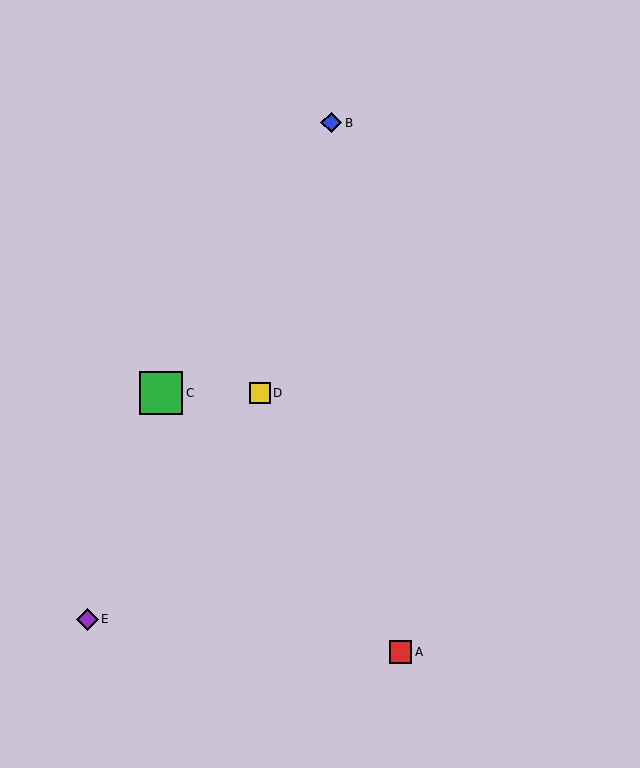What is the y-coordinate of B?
Object B is at y≈123.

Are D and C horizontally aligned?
Yes, both are at y≈393.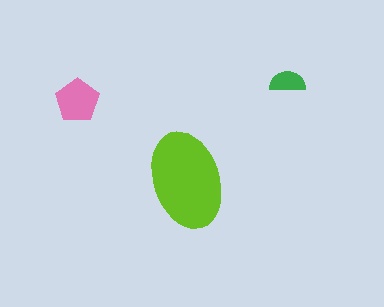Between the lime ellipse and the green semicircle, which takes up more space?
The lime ellipse.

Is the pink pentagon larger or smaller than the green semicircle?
Larger.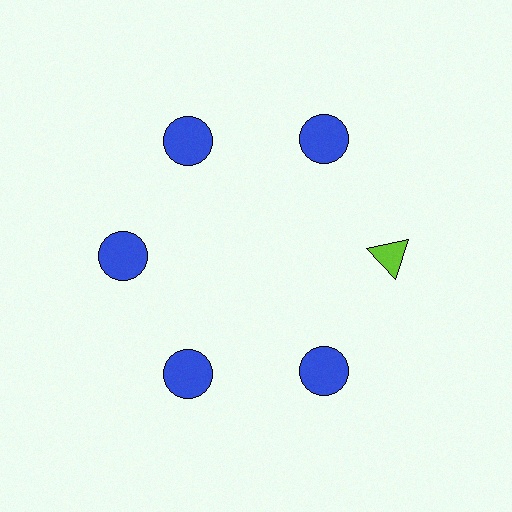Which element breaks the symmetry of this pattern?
The lime triangle at roughly the 3 o'clock position breaks the symmetry. All other shapes are blue circles.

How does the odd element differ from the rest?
It differs in both color (lime instead of blue) and shape (triangle instead of circle).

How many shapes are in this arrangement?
There are 6 shapes arranged in a ring pattern.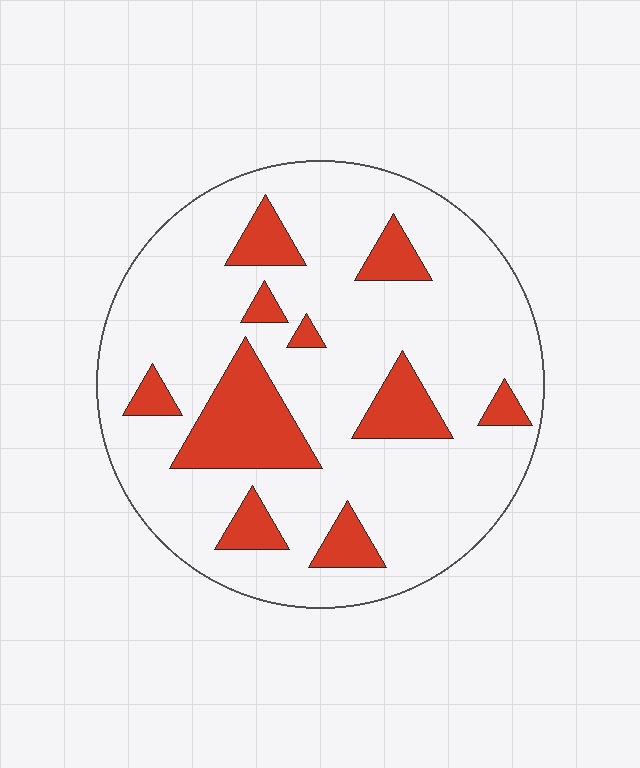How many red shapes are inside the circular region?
10.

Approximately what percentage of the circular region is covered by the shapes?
Approximately 20%.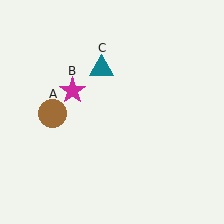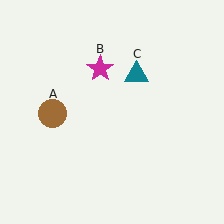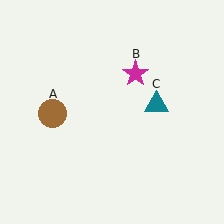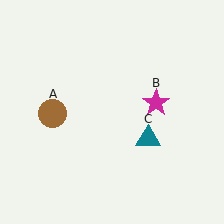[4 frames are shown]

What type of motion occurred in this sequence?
The magenta star (object B), teal triangle (object C) rotated clockwise around the center of the scene.